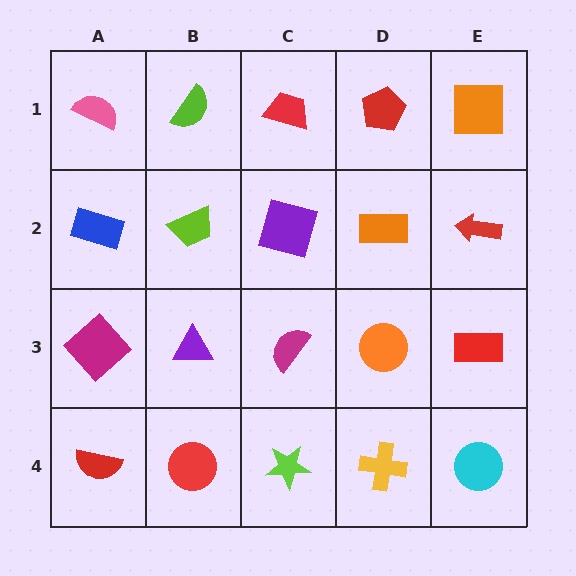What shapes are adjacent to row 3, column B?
A lime trapezoid (row 2, column B), a red circle (row 4, column B), a magenta diamond (row 3, column A), a magenta semicircle (row 3, column C).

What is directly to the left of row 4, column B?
A red semicircle.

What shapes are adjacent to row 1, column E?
A red arrow (row 2, column E), a red pentagon (row 1, column D).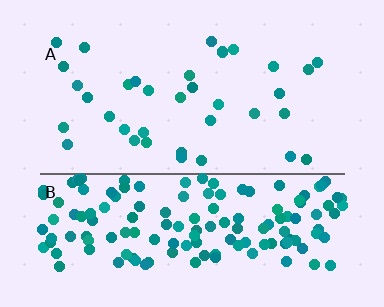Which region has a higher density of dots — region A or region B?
B (the bottom).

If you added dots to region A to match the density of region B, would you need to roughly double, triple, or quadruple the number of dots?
Approximately quadruple.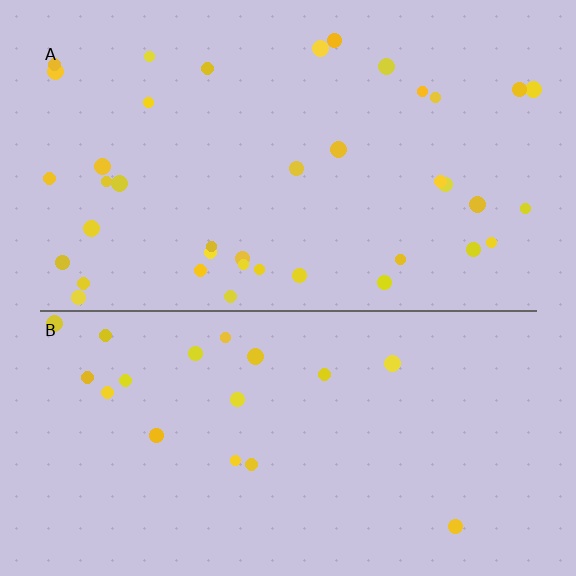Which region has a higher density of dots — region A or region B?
A (the top).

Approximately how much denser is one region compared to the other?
Approximately 2.1× — region A over region B.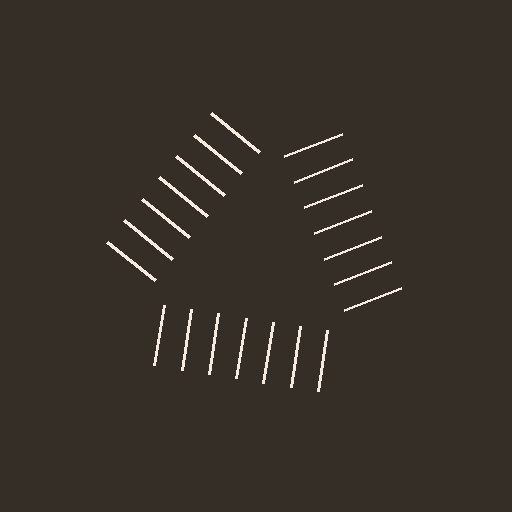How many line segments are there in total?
21 — 7 along each of the 3 edges.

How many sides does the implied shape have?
3 sides — the line-ends trace a triangle.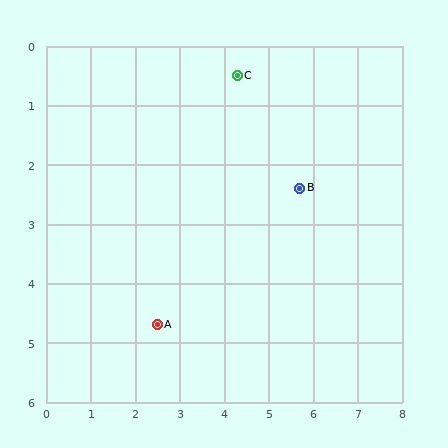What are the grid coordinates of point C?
Point C is at approximately (4.3, 0.5).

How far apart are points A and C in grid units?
Points A and C are about 4.6 grid units apart.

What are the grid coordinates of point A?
Point A is at approximately (2.5, 4.7).